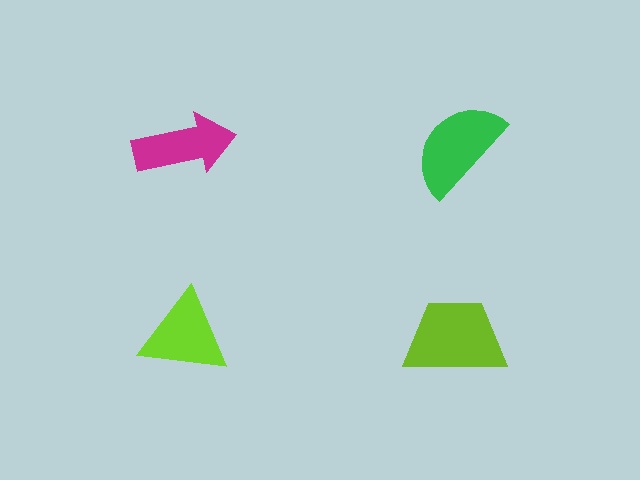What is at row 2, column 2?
A lime trapezoid.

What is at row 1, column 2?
A green semicircle.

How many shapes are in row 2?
2 shapes.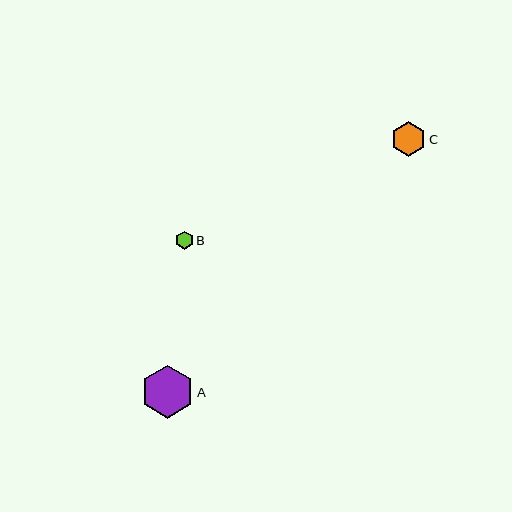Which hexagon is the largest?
Hexagon A is the largest with a size of approximately 53 pixels.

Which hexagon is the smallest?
Hexagon B is the smallest with a size of approximately 18 pixels.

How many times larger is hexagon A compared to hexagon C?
Hexagon A is approximately 1.5 times the size of hexagon C.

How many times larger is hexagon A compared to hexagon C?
Hexagon A is approximately 1.5 times the size of hexagon C.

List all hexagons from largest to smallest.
From largest to smallest: A, C, B.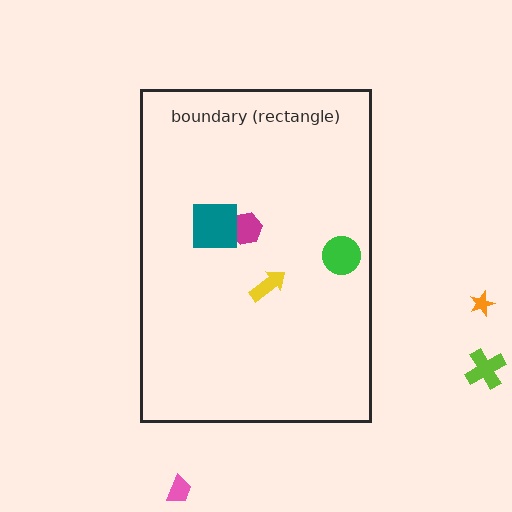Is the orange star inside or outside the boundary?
Outside.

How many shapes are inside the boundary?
4 inside, 3 outside.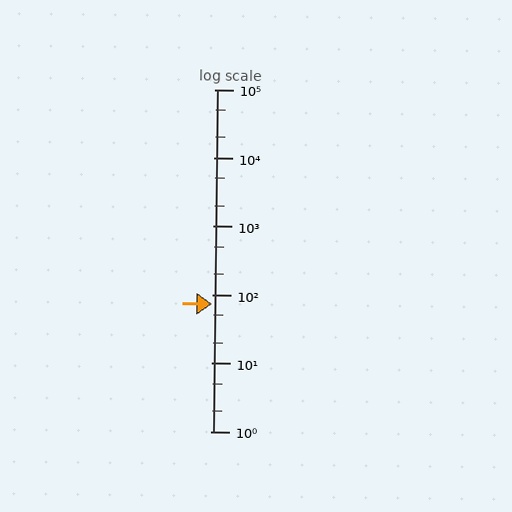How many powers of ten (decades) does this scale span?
The scale spans 5 decades, from 1 to 100000.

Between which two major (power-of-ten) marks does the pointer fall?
The pointer is between 10 and 100.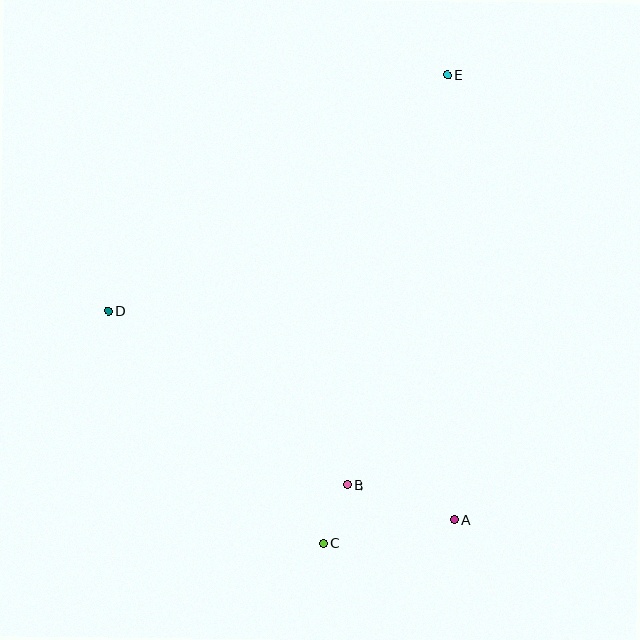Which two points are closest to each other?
Points B and C are closest to each other.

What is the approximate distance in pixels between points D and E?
The distance between D and E is approximately 413 pixels.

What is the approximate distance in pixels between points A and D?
The distance between A and D is approximately 404 pixels.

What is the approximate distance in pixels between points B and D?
The distance between B and D is approximately 296 pixels.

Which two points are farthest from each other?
Points C and E are farthest from each other.